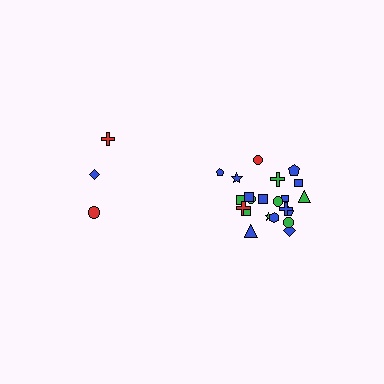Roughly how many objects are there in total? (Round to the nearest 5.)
Roughly 25 objects in total.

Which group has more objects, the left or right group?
The right group.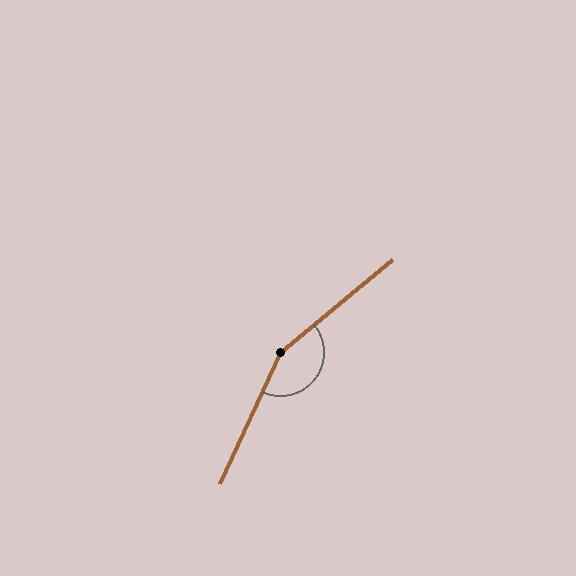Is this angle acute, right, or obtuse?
It is obtuse.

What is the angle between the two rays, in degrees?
Approximately 155 degrees.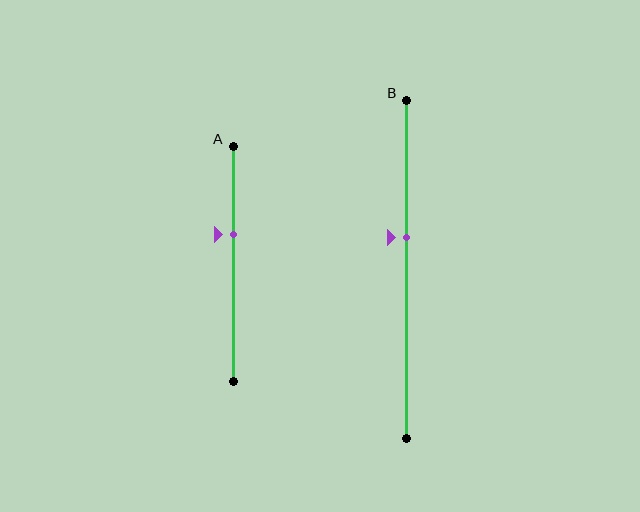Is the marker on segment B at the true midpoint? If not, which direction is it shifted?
No, the marker on segment B is shifted upward by about 9% of the segment length.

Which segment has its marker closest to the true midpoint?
Segment B has its marker closest to the true midpoint.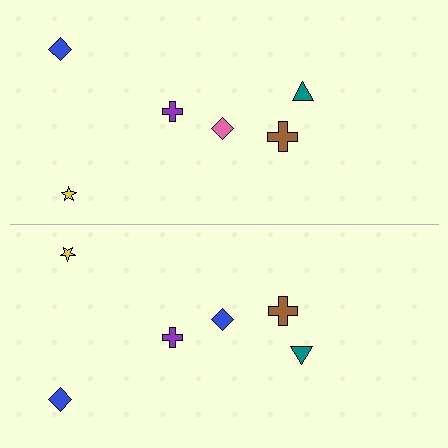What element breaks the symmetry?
The blue diamond on the bottom side breaks the symmetry — its mirror counterpart is pink.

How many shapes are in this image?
There are 12 shapes in this image.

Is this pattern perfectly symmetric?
No, the pattern is not perfectly symmetric. The blue diamond on the bottom side breaks the symmetry — its mirror counterpart is pink.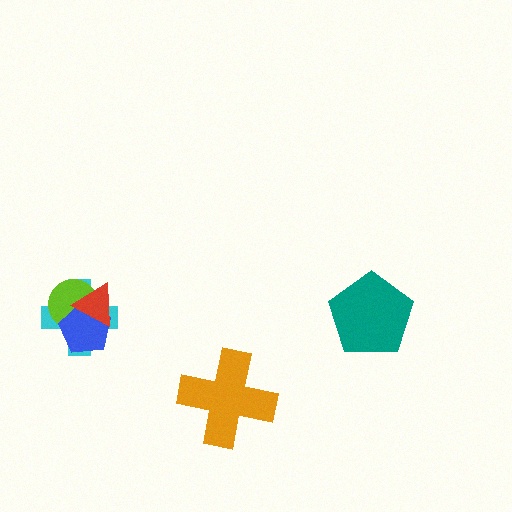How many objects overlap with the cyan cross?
3 objects overlap with the cyan cross.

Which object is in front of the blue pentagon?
The red triangle is in front of the blue pentagon.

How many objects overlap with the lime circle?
3 objects overlap with the lime circle.